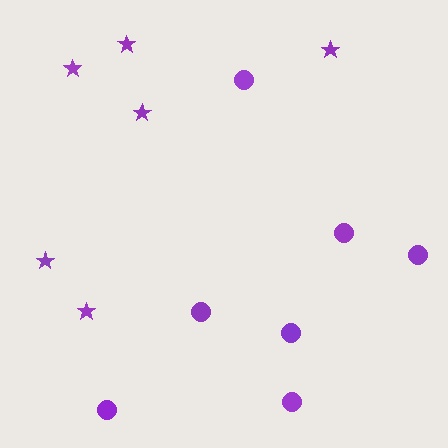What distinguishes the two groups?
There are 2 groups: one group of stars (6) and one group of circles (7).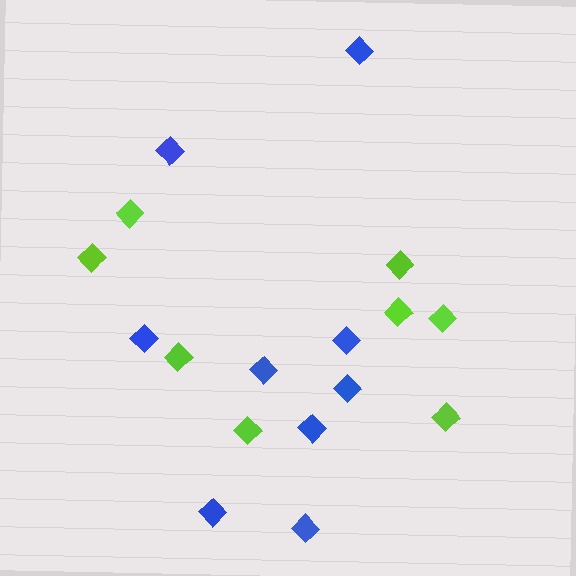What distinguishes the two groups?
There are 2 groups: one group of lime diamonds (8) and one group of blue diamonds (9).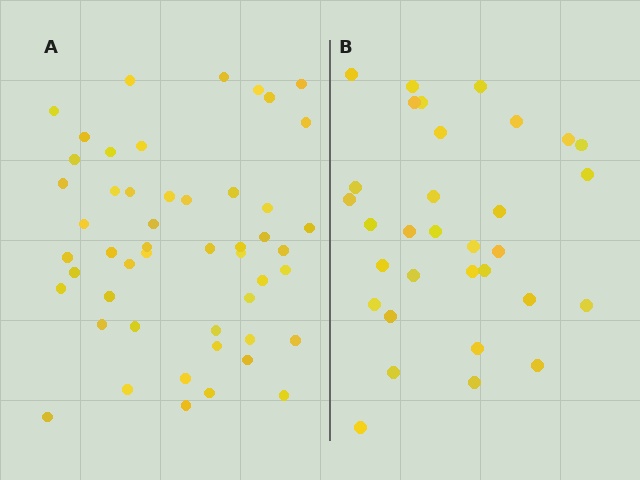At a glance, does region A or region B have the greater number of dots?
Region A (the left region) has more dots.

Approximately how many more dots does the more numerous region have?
Region A has approximately 20 more dots than region B.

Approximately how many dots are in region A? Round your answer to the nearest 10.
About 50 dots.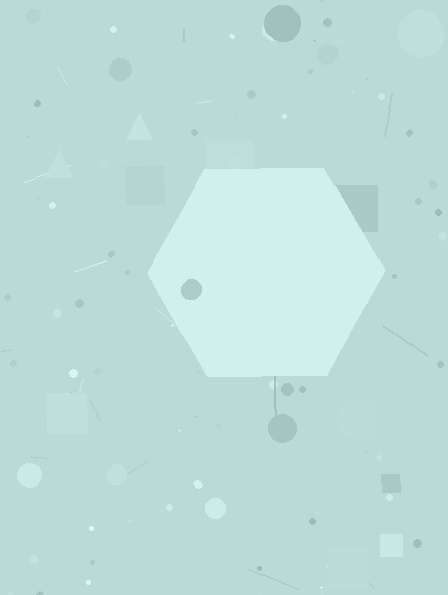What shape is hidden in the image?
A hexagon is hidden in the image.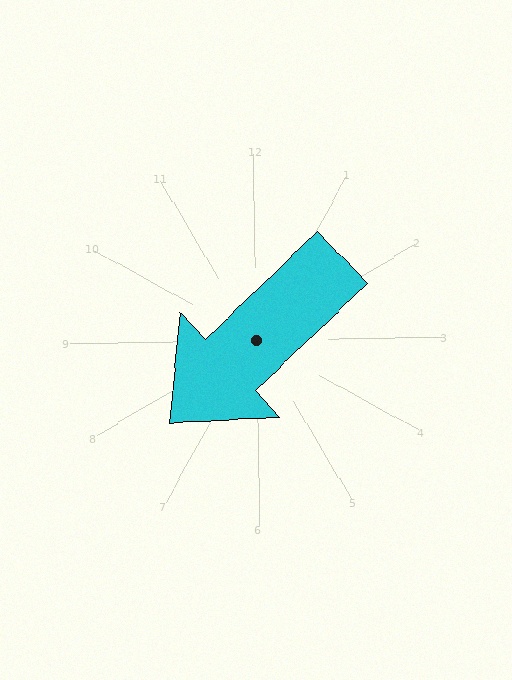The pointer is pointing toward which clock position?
Roughly 8 o'clock.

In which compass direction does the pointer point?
Southwest.